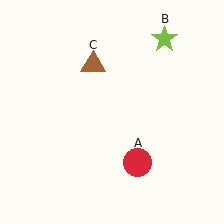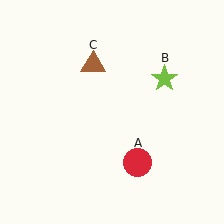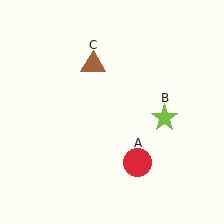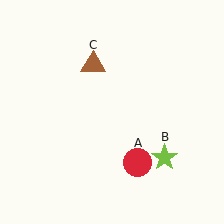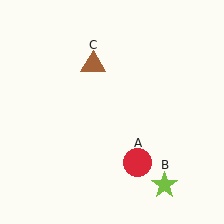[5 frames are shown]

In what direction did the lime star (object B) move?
The lime star (object B) moved down.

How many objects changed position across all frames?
1 object changed position: lime star (object B).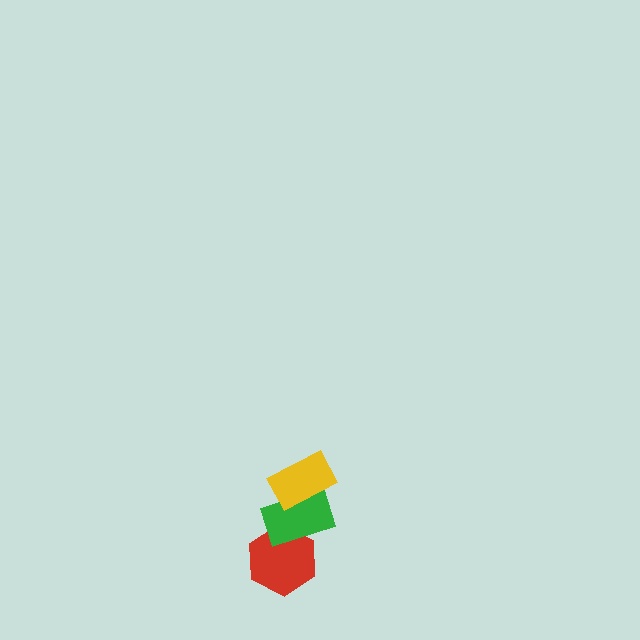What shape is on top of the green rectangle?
The yellow rectangle is on top of the green rectangle.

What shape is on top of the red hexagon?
The green rectangle is on top of the red hexagon.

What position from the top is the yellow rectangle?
The yellow rectangle is 1st from the top.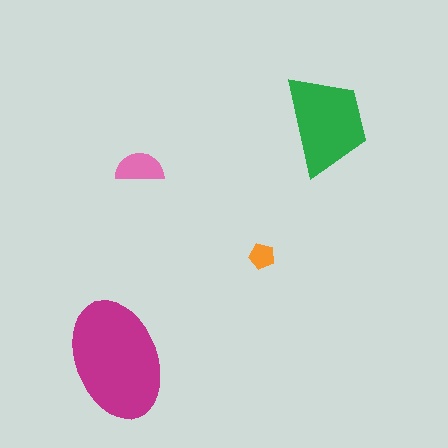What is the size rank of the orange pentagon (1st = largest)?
4th.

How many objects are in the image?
There are 4 objects in the image.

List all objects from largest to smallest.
The magenta ellipse, the green trapezoid, the pink semicircle, the orange pentagon.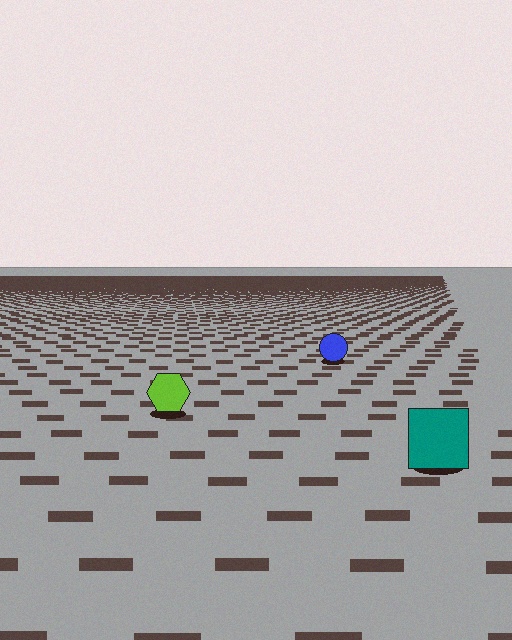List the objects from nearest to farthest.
From nearest to farthest: the teal square, the lime hexagon, the blue circle.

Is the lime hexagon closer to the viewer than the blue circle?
Yes. The lime hexagon is closer — you can tell from the texture gradient: the ground texture is coarser near it.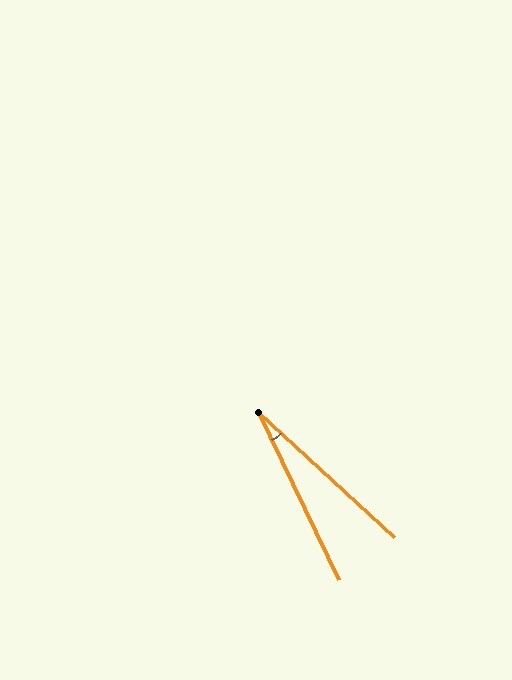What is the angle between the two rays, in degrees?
Approximately 22 degrees.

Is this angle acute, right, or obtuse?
It is acute.